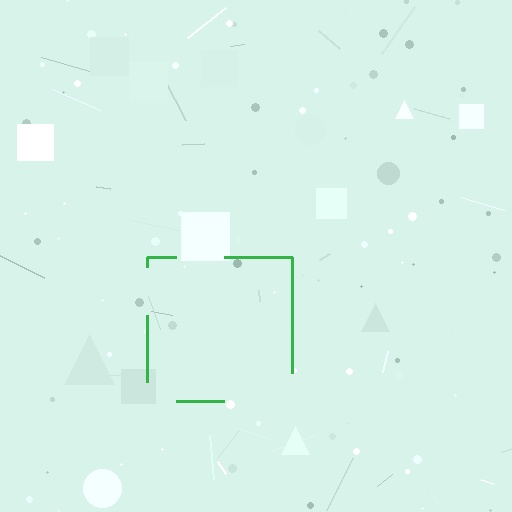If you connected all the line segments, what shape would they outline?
They would outline a square.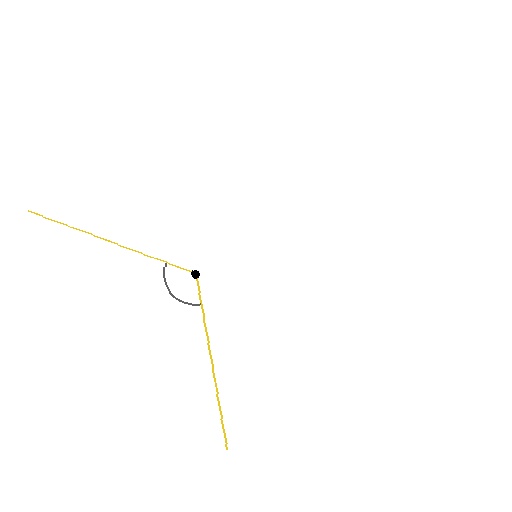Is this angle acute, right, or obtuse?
It is obtuse.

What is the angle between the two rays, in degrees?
Approximately 121 degrees.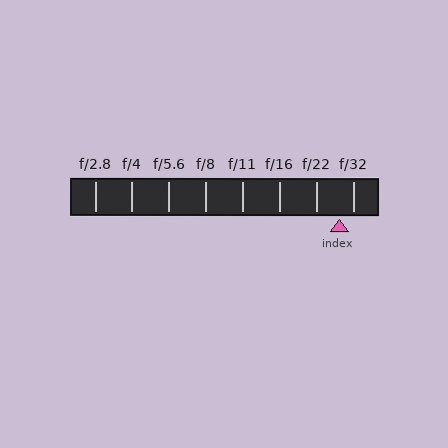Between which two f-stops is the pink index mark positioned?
The index mark is between f/22 and f/32.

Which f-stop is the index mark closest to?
The index mark is closest to f/32.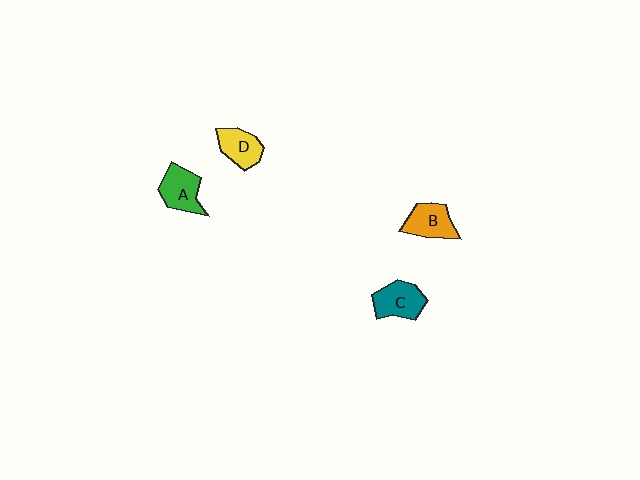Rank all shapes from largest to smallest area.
From largest to smallest: C (teal), A (green), B (orange), D (yellow).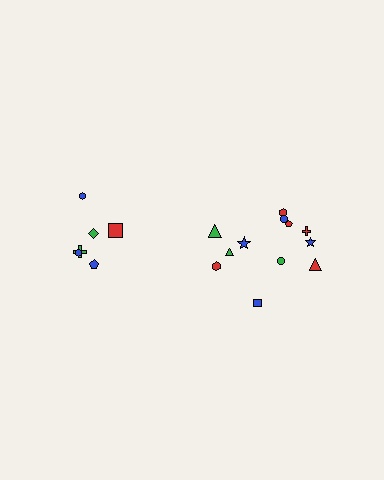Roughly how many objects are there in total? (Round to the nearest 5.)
Roughly 20 objects in total.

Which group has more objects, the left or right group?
The right group.